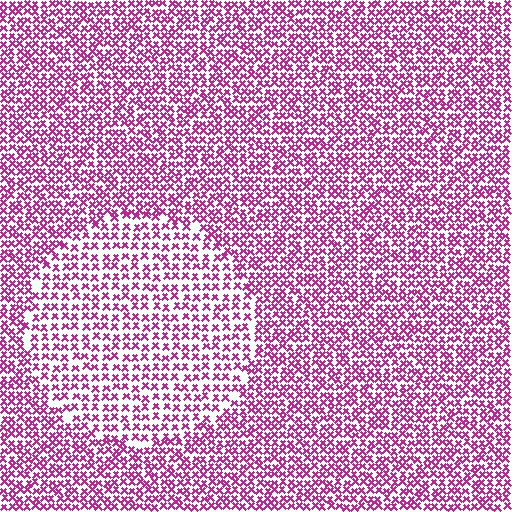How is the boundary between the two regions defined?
The boundary is defined by a change in element density (approximately 1.6x ratio). All elements are the same color, size, and shape.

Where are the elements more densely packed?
The elements are more densely packed outside the circle boundary.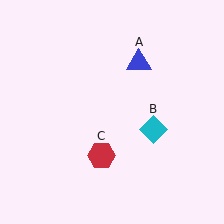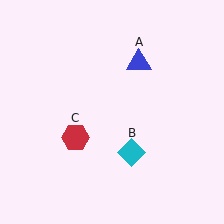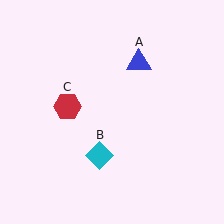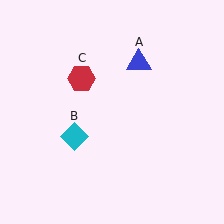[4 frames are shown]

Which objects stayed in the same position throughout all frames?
Blue triangle (object A) remained stationary.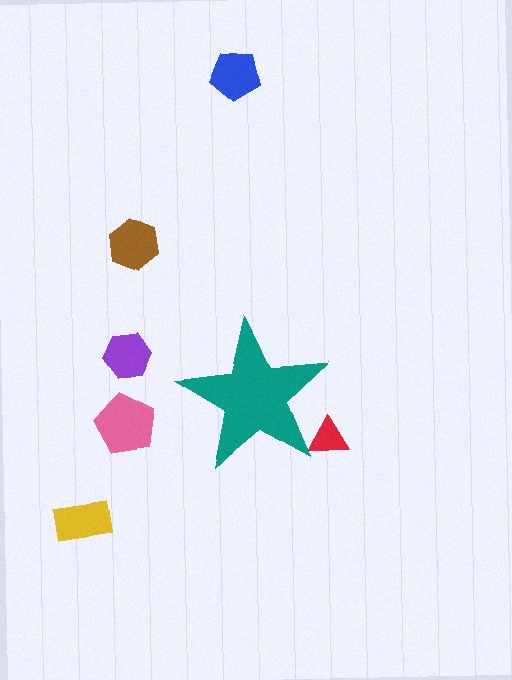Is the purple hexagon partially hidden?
No, the purple hexagon is fully visible.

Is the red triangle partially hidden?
Yes, the red triangle is partially hidden behind the teal star.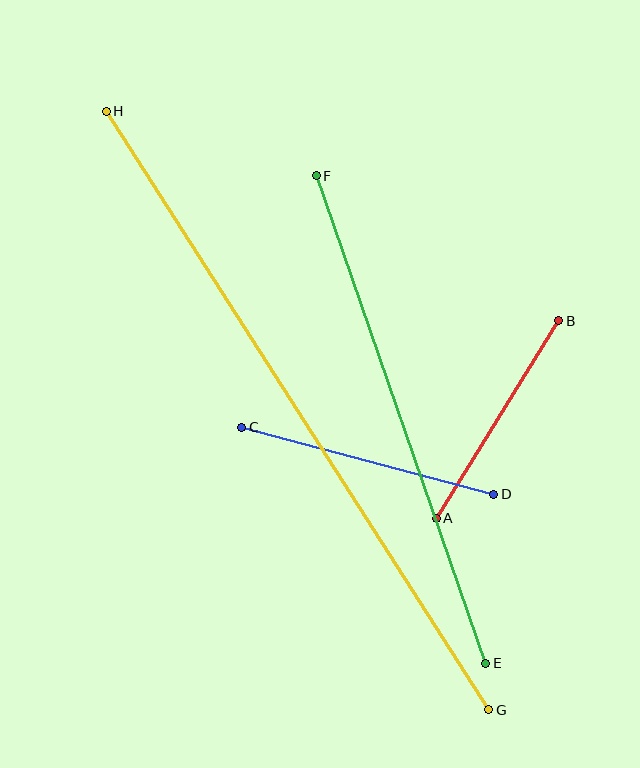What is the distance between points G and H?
The distance is approximately 710 pixels.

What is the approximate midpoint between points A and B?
The midpoint is at approximately (498, 420) pixels.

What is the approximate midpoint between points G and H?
The midpoint is at approximately (298, 410) pixels.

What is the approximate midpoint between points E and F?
The midpoint is at approximately (401, 419) pixels.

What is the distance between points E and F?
The distance is approximately 516 pixels.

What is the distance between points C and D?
The distance is approximately 261 pixels.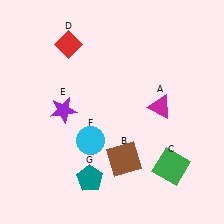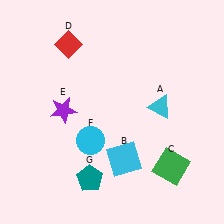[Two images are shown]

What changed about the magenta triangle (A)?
In Image 1, A is magenta. In Image 2, it changed to cyan.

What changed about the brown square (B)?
In Image 1, B is brown. In Image 2, it changed to cyan.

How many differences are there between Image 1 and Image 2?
There are 2 differences between the two images.